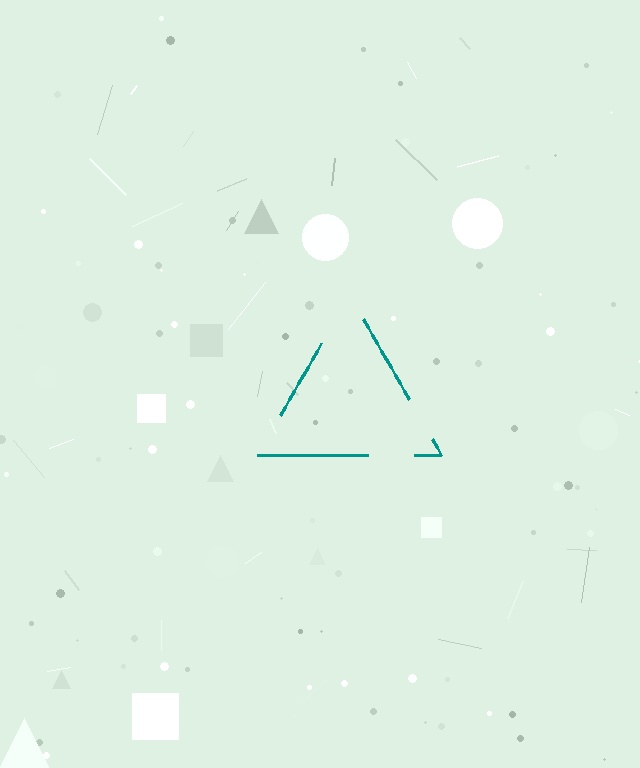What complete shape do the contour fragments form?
The contour fragments form a triangle.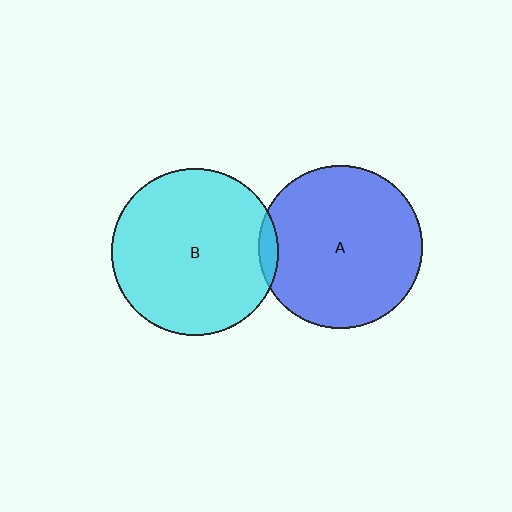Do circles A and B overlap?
Yes.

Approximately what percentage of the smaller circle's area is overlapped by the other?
Approximately 5%.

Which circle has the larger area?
Circle B (cyan).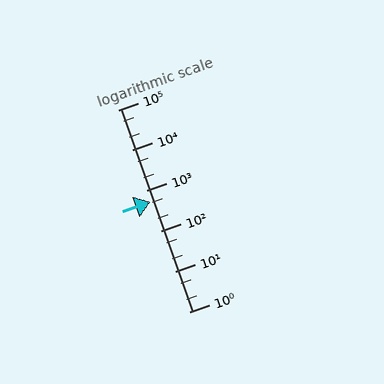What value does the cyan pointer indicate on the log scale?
The pointer indicates approximately 540.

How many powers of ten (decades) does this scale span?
The scale spans 5 decades, from 1 to 100000.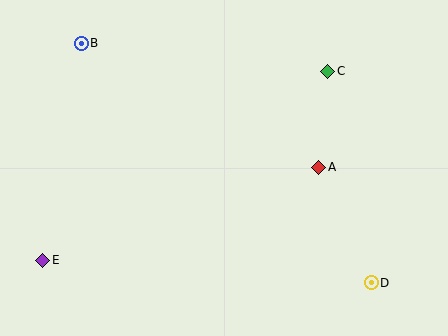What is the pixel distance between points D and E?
The distance between D and E is 329 pixels.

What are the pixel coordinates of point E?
Point E is at (43, 260).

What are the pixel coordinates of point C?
Point C is at (328, 71).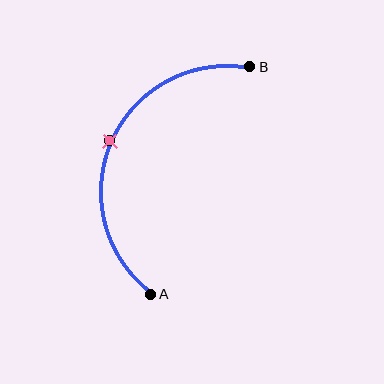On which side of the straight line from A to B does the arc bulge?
The arc bulges to the left of the straight line connecting A and B.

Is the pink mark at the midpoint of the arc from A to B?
Yes. The pink mark lies on the arc at equal arc-length from both A and B — it is the arc midpoint.